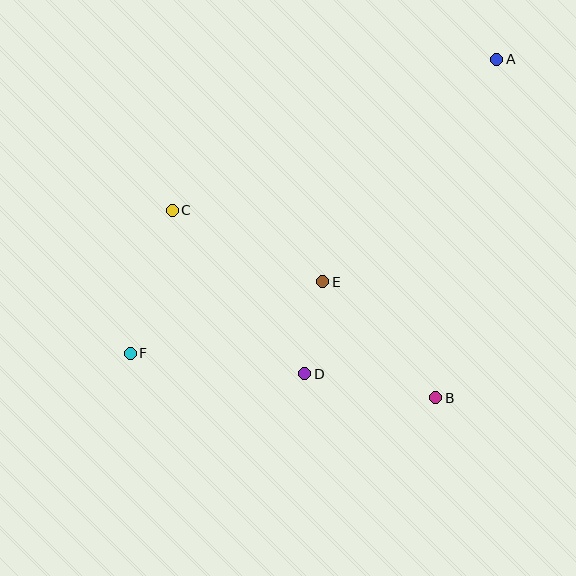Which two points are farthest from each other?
Points A and F are farthest from each other.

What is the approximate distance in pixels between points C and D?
The distance between C and D is approximately 211 pixels.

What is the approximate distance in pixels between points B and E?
The distance between B and E is approximately 162 pixels.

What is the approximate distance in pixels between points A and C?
The distance between A and C is approximately 358 pixels.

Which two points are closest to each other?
Points D and E are closest to each other.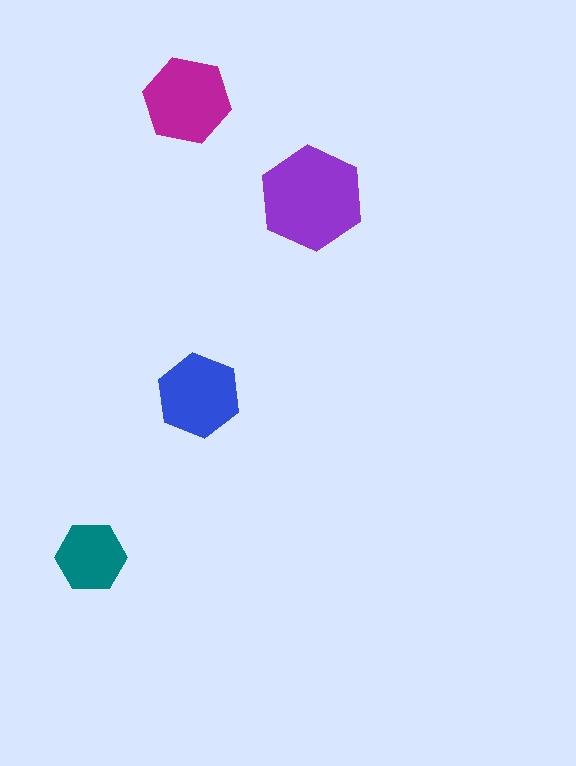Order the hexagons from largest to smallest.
the purple one, the magenta one, the blue one, the teal one.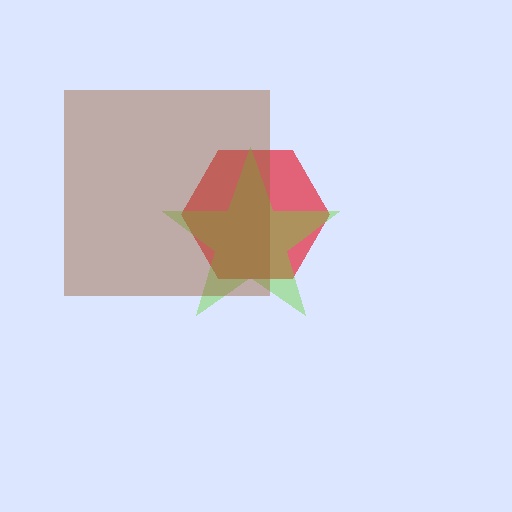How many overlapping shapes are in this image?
There are 3 overlapping shapes in the image.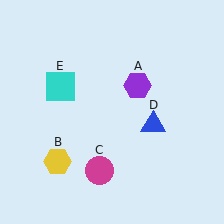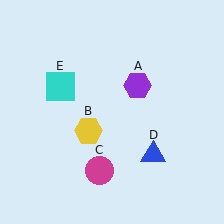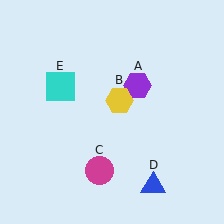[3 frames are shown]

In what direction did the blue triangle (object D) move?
The blue triangle (object D) moved down.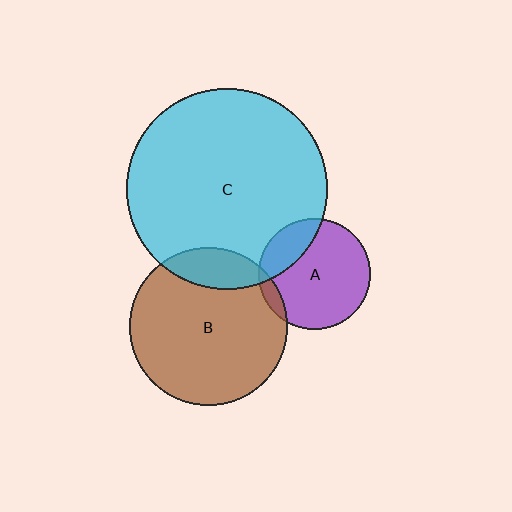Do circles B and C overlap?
Yes.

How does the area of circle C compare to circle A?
Approximately 3.3 times.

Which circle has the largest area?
Circle C (cyan).